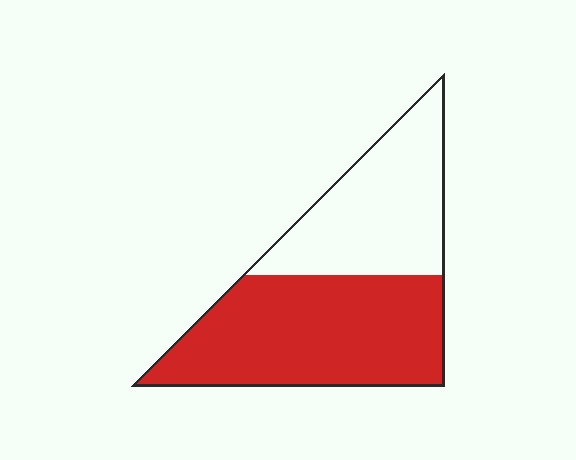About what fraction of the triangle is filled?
About three fifths (3/5).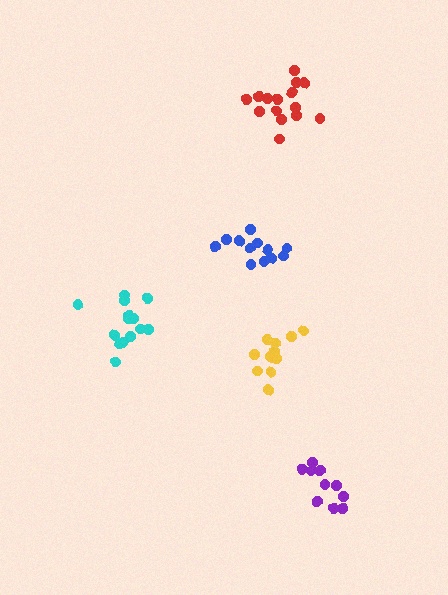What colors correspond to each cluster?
The clusters are colored: cyan, blue, purple, red, yellow.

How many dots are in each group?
Group 1: 14 dots, Group 2: 12 dots, Group 3: 10 dots, Group 4: 15 dots, Group 5: 12 dots (63 total).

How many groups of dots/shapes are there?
There are 5 groups.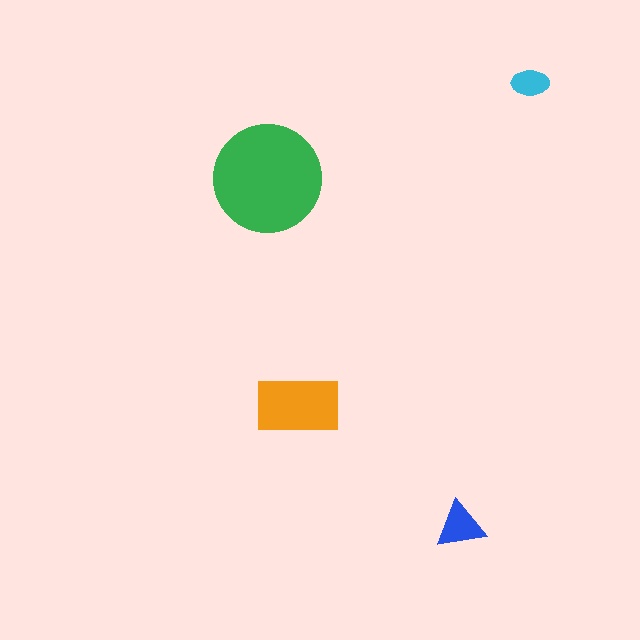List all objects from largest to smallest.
The green circle, the orange rectangle, the blue triangle, the cyan ellipse.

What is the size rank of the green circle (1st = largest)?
1st.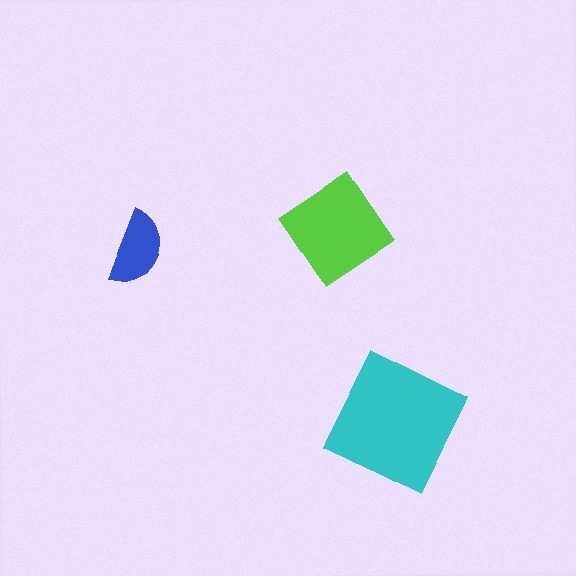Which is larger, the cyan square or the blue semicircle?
The cyan square.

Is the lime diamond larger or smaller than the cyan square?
Smaller.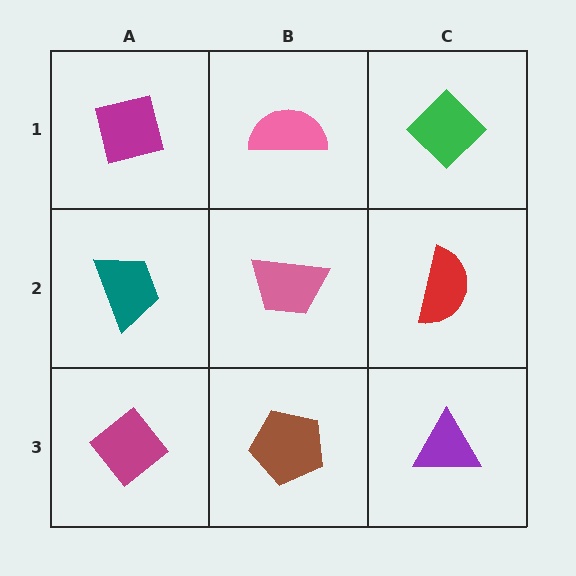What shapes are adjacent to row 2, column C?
A green diamond (row 1, column C), a purple triangle (row 3, column C), a pink trapezoid (row 2, column B).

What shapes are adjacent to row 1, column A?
A teal trapezoid (row 2, column A), a pink semicircle (row 1, column B).